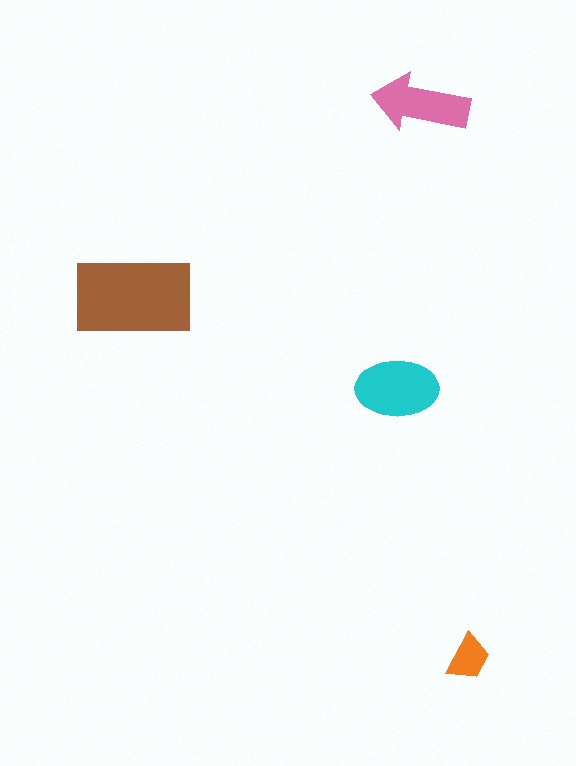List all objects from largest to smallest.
The brown rectangle, the cyan ellipse, the pink arrow, the orange trapezoid.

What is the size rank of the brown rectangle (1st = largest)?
1st.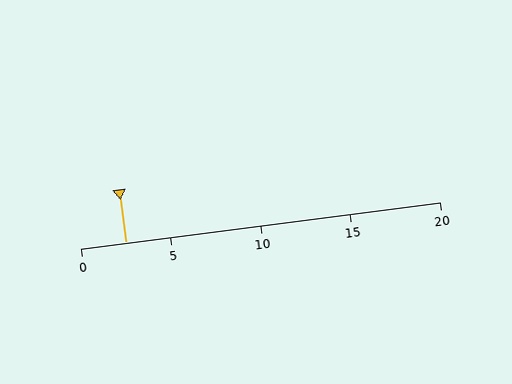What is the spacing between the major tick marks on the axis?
The major ticks are spaced 5 apart.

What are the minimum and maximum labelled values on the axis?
The axis runs from 0 to 20.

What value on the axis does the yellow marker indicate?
The marker indicates approximately 2.5.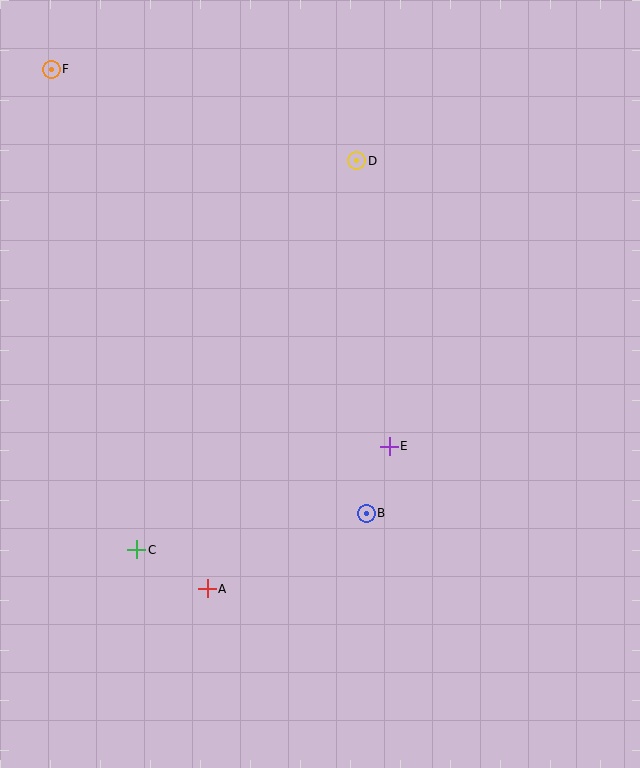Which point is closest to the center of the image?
Point E at (389, 446) is closest to the center.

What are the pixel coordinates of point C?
Point C is at (137, 550).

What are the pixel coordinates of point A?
Point A is at (207, 589).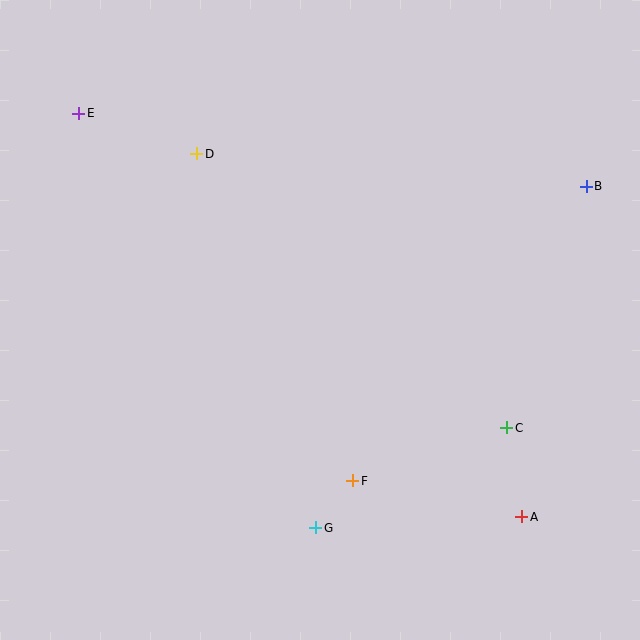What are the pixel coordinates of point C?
Point C is at (507, 428).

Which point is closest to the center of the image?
Point F at (353, 481) is closest to the center.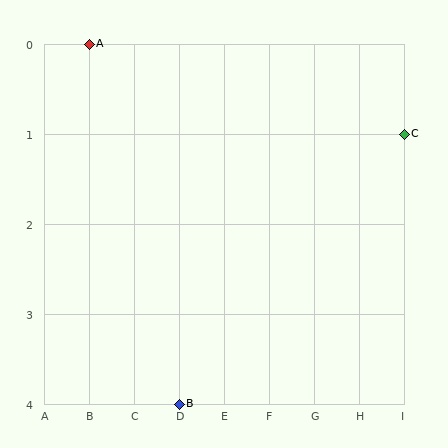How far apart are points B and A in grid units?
Points B and A are 2 columns and 4 rows apart (about 4.5 grid units diagonally).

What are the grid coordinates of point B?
Point B is at grid coordinates (D, 4).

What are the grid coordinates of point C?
Point C is at grid coordinates (I, 1).